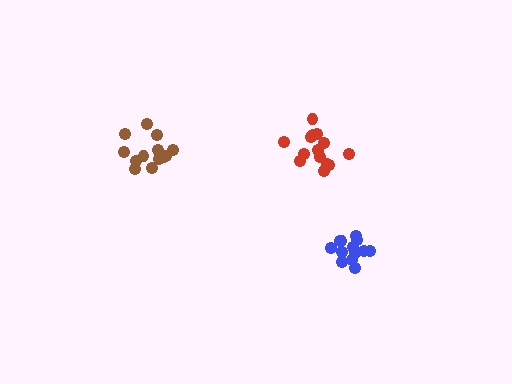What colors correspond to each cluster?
The clusters are colored: blue, red, brown.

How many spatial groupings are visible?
There are 3 spatial groupings.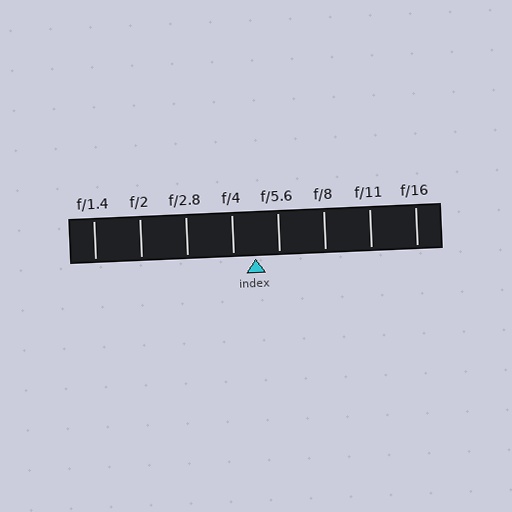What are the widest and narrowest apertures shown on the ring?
The widest aperture shown is f/1.4 and the narrowest is f/16.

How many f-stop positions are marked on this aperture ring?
There are 8 f-stop positions marked.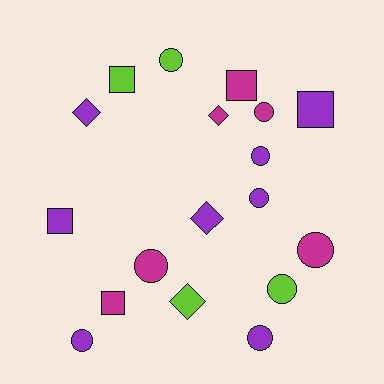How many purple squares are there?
There are 2 purple squares.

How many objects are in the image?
There are 18 objects.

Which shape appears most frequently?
Circle, with 9 objects.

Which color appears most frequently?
Purple, with 8 objects.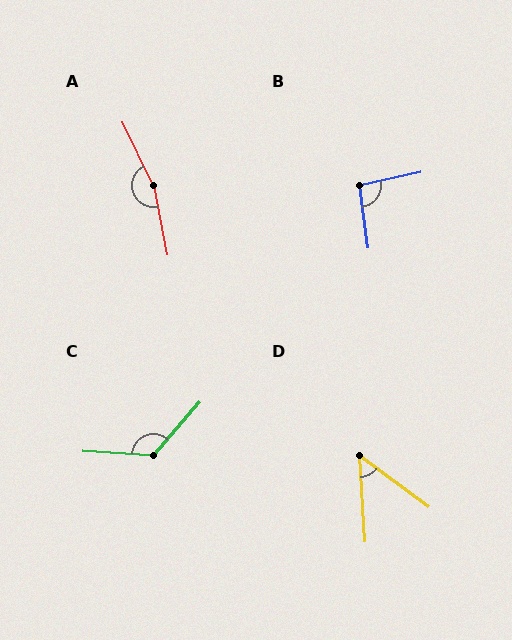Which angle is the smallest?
D, at approximately 50 degrees.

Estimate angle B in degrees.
Approximately 94 degrees.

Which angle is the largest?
A, at approximately 165 degrees.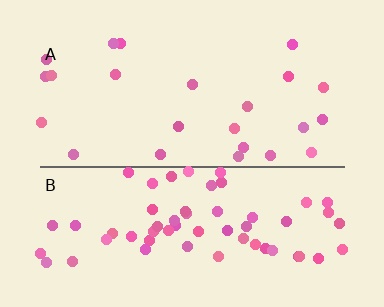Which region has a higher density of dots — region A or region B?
B (the bottom).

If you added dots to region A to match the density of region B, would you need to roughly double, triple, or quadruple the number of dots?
Approximately triple.